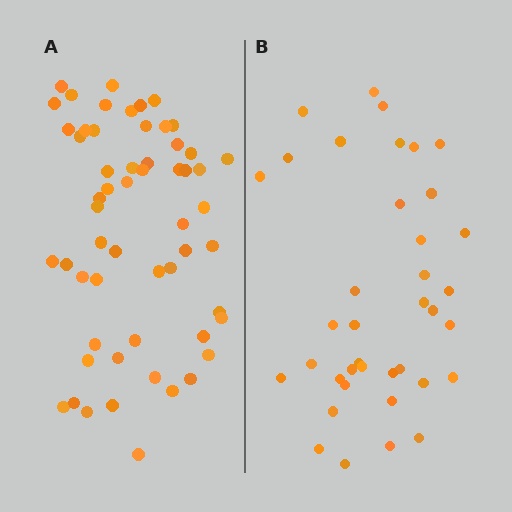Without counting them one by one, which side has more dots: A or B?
Region A (the left region) has more dots.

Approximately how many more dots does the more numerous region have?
Region A has approximately 20 more dots than region B.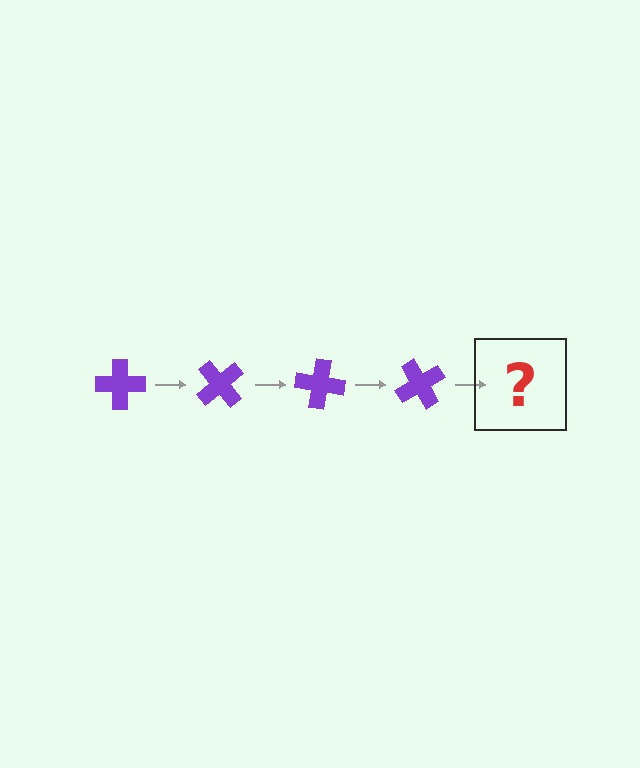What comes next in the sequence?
The next element should be a purple cross rotated 200 degrees.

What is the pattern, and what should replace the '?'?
The pattern is that the cross rotates 50 degrees each step. The '?' should be a purple cross rotated 200 degrees.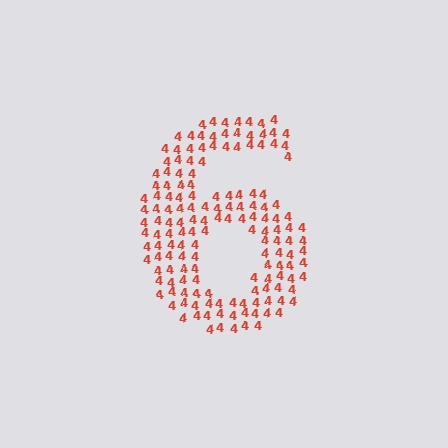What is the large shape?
The large shape is the digit 6.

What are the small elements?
The small elements are digit 4's.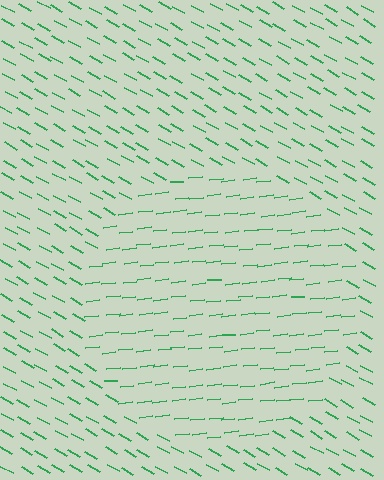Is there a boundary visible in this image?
Yes, there is a texture boundary formed by a change in line orientation.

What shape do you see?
I see a circle.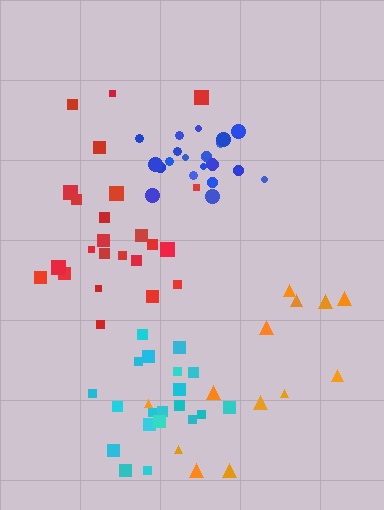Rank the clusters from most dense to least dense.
blue, cyan, red, orange.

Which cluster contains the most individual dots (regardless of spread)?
Red (24).